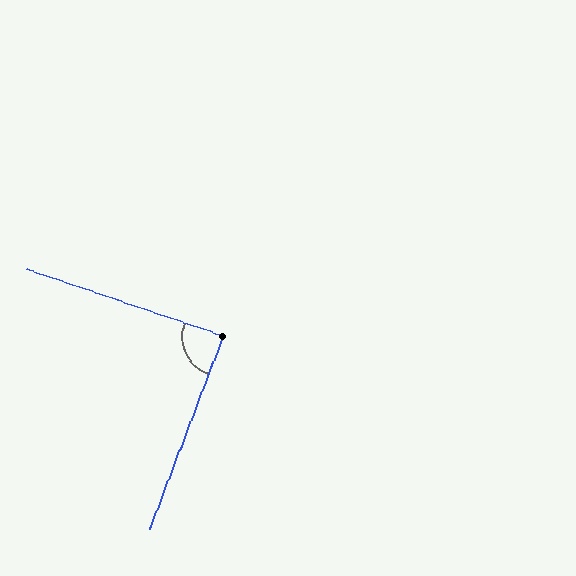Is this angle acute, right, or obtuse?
It is approximately a right angle.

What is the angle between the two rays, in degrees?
Approximately 88 degrees.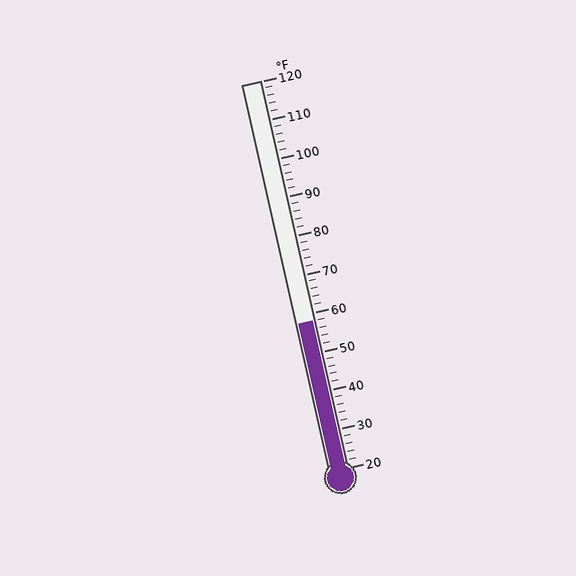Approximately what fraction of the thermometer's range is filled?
The thermometer is filled to approximately 40% of its range.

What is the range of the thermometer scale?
The thermometer scale ranges from 20°F to 120°F.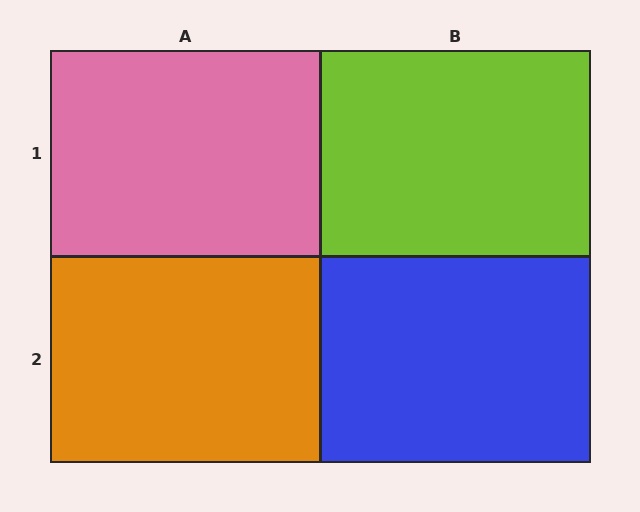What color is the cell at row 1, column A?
Pink.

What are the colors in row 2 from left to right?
Orange, blue.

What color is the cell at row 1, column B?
Lime.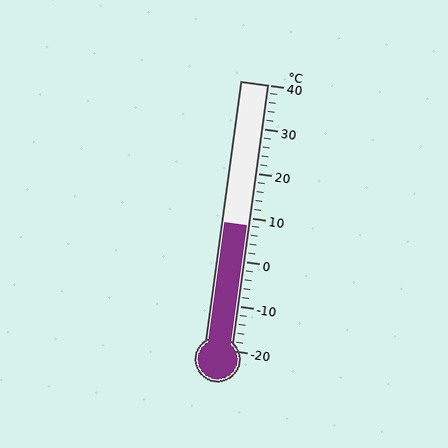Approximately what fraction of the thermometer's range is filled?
The thermometer is filled to approximately 45% of its range.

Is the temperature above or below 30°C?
The temperature is below 30°C.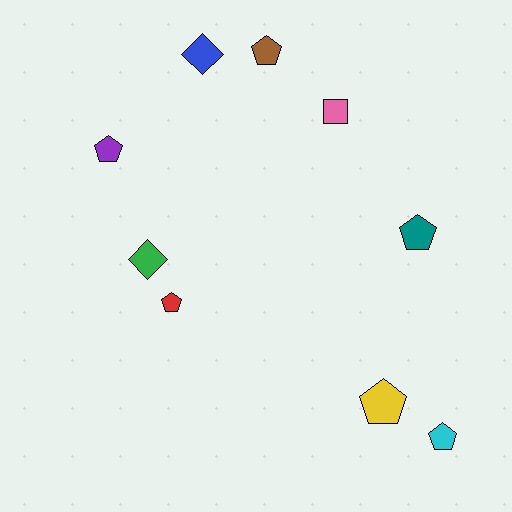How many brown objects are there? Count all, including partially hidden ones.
There is 1 brown object.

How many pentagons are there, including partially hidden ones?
There are 6 pentagons.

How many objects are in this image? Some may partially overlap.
There are 9 objects.